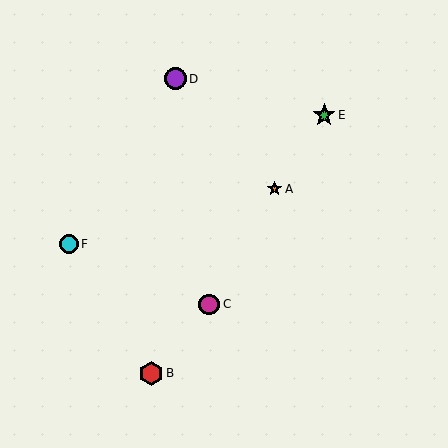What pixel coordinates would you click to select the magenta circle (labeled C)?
Click at (209, 305) to select the magenta circle C.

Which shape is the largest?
The red hexagon (labeled B) is the largest.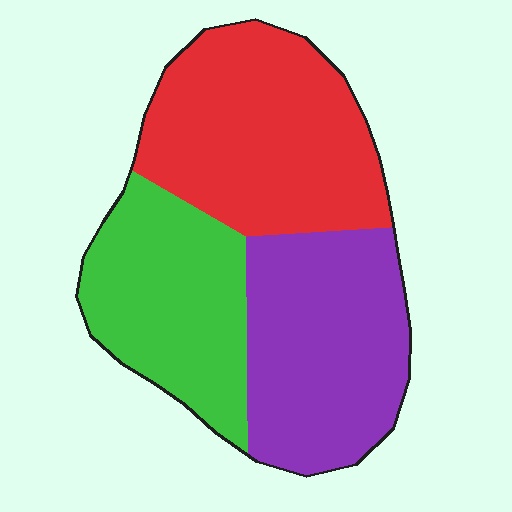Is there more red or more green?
Red.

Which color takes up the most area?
Red, at roughly 40%.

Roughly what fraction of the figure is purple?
Purple covers 34% of the figure.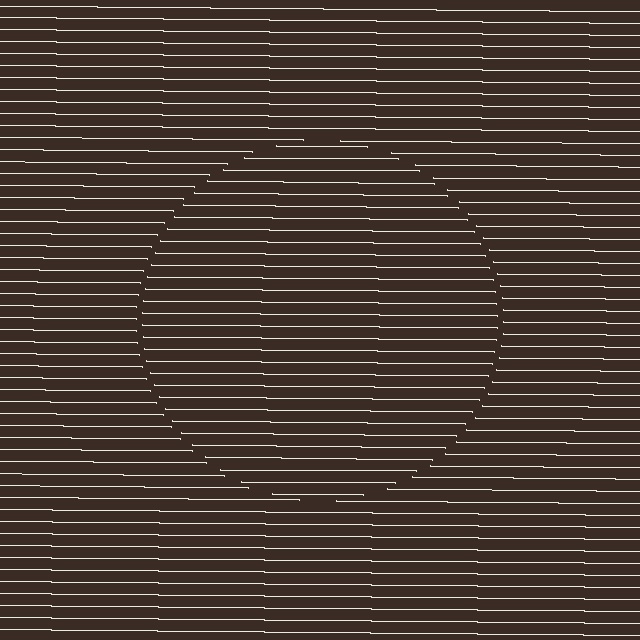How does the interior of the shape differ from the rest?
The interior of the shape contains the same grating, shifted by half a period — the contour is defined by the phase discontinuity where line-ends from the inner and outer gratings abut.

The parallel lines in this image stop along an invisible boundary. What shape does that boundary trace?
An illusory circle. The interior of the shape contains the same grating, shifted by half a period — the contour is defined by the phase discontinuity where line-ends from the inner and outer gratings abut.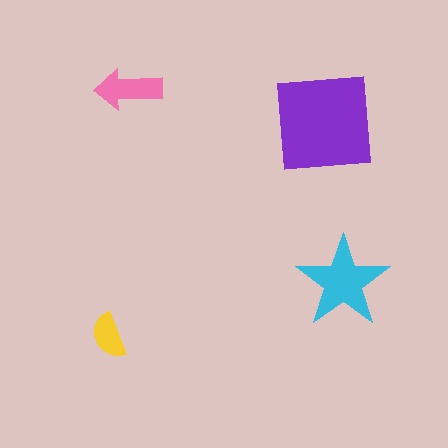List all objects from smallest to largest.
The yellow semicircle, the pink arrow, the cyan star, the purple square.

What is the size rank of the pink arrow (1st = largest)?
3rd.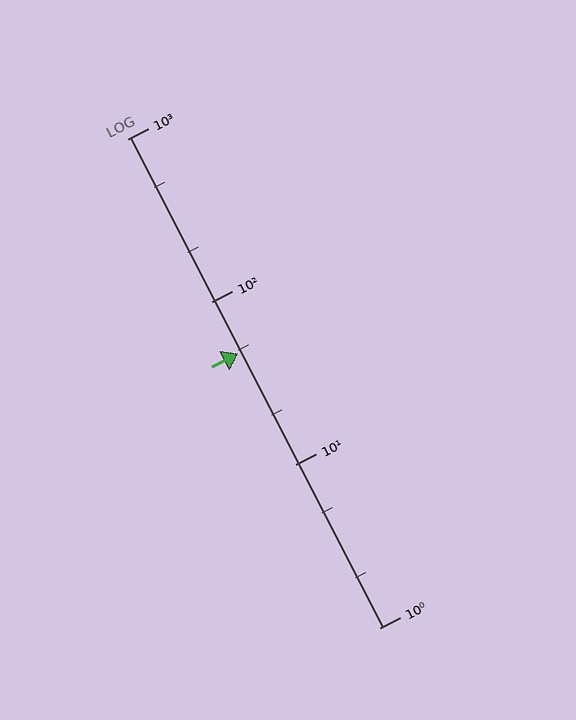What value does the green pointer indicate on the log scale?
The pointer indicates approximately 48.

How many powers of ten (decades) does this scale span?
The scale spans 3 decades, from 1 to 1000.